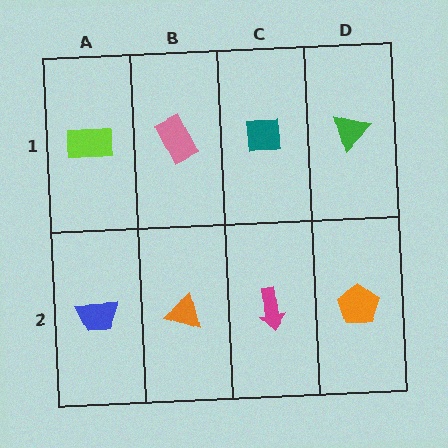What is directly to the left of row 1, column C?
A pink rectangle.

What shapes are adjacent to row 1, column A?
A blue trapezoid (row 2, column A), a pink rectangle (row 1, column B).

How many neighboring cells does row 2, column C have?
3.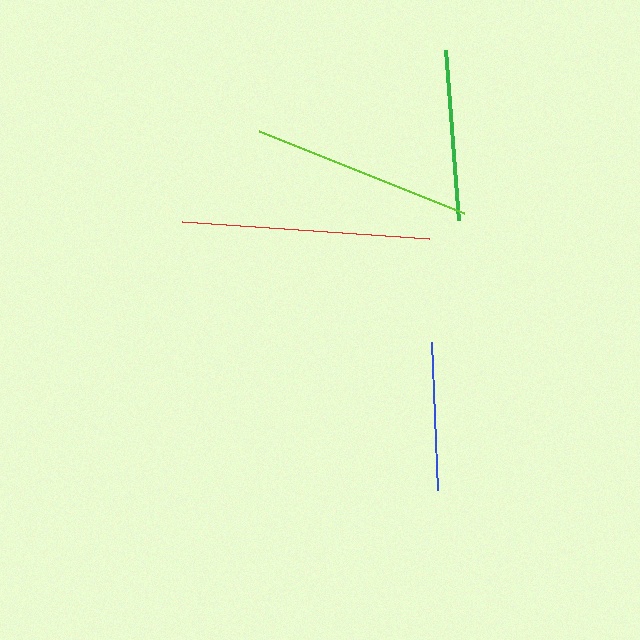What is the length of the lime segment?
The lime segment is approximately 220 pixels long.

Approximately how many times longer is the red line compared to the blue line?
The red line is approximately 1.7 times the length of the blue line.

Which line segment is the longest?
The red line is the longest at approximately 247 pixels.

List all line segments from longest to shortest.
From longest to shortest: red, lime, green, blue.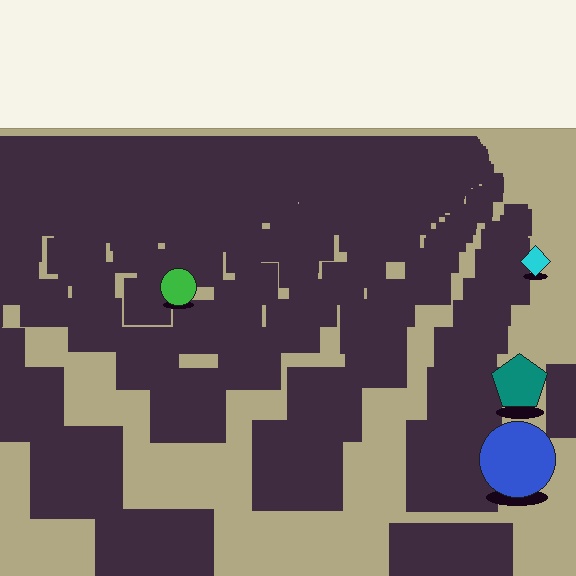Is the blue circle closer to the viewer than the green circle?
Yes. The blue circle is closer — you can tell from the texture gradient: the ground texture is coarser near it.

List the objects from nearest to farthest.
From nearest to farthest: the blue circle, the teal pentagon, the green circle, the cyan diamond.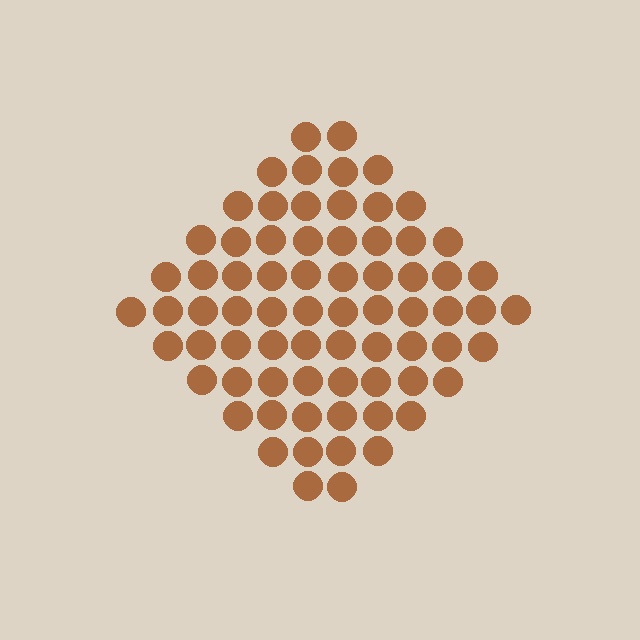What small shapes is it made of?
It is made of small circles.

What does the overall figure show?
The overall figure shows a diamond.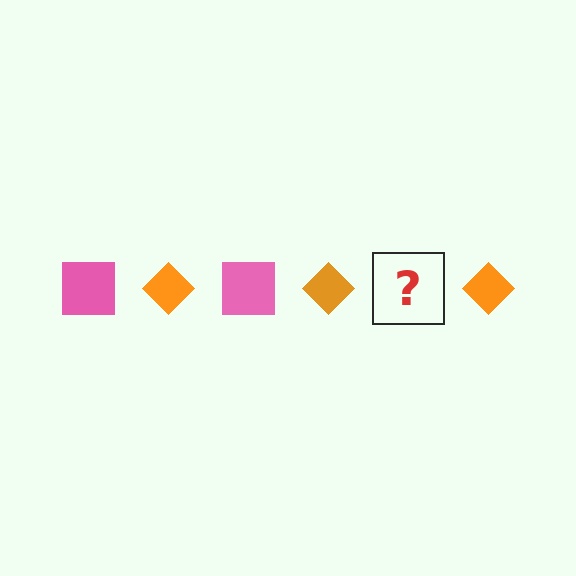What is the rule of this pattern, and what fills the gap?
The rule is that the pattern alternates between pink square and orange diamond. The gap should be filled with a pink square.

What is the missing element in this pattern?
The missing element is a pink square.